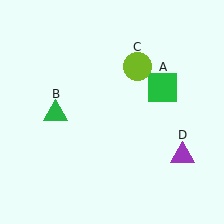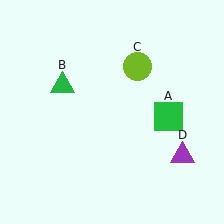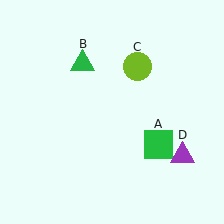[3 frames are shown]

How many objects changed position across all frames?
2 objects changed position: green square (object A), green triangle (object B).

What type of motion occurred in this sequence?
The green square (object A), green triangle (object B) rotated clockwise around the center of the scene.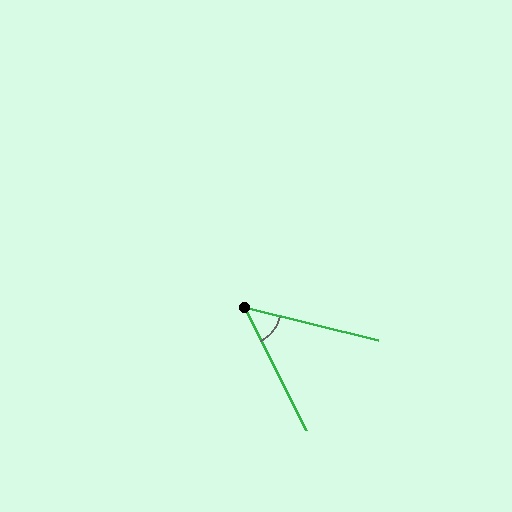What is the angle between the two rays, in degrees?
Approximately 49 degrees.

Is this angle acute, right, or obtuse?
It is acute.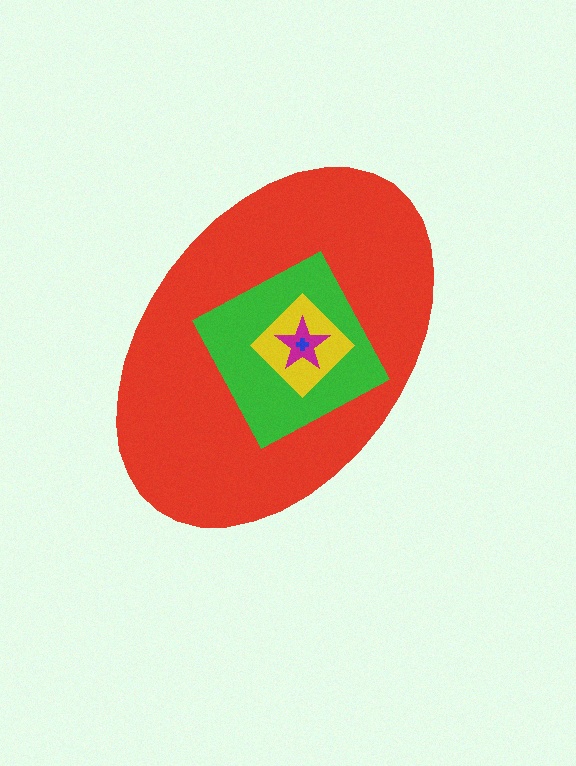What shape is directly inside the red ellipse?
The green square.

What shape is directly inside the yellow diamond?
The magenta star.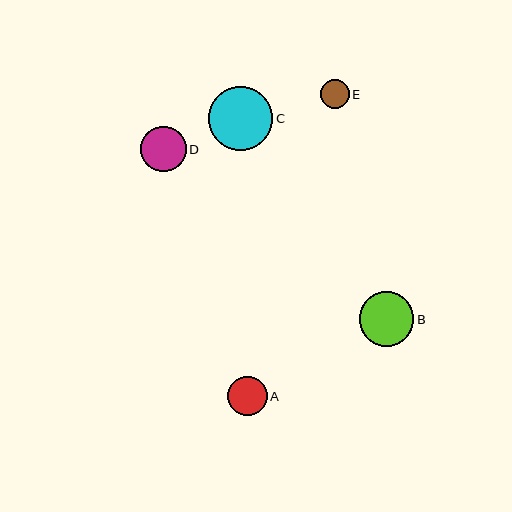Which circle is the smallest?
Circle E is the smallest with a size of approximately 28 pixels.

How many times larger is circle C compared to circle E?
Circle C is approximately 2.2 times the size of circle E.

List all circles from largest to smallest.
From largest to smallest: C, B, D, A, E.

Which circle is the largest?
Circle C is the largest with a size of approximately 64 pixels.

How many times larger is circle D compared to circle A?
Circle D is approximately 1.1 times the size of circle A.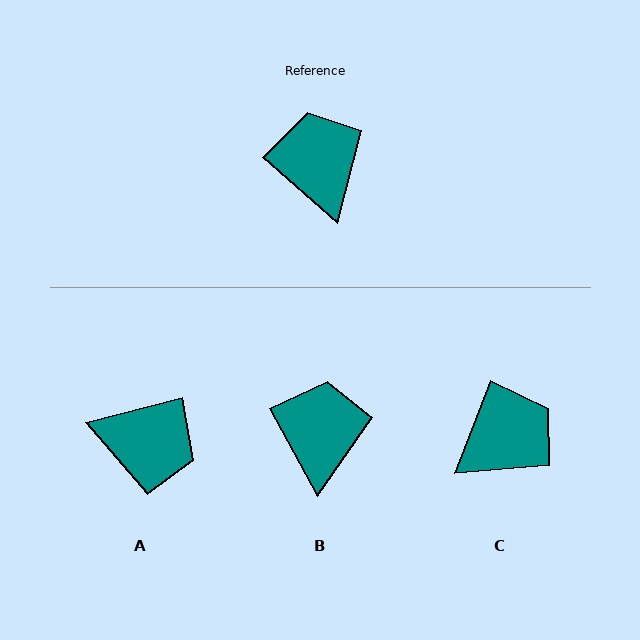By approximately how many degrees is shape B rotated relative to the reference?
Approximately 20 degrees clockwise.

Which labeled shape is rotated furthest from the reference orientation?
A, about 125 degrees away.